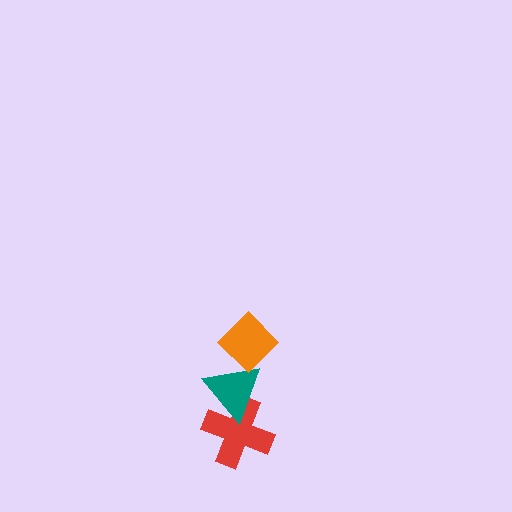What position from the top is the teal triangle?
The teal triangle is 2nd from the top.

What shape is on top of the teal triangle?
The orange diamond is on top of the teal triangle.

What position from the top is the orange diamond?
The orange diamond is 1st from the top.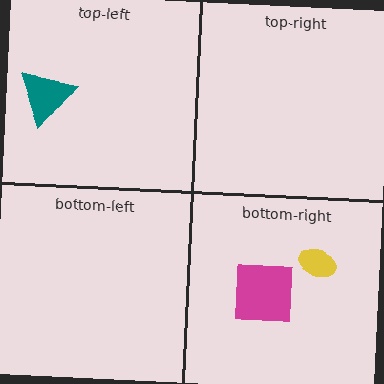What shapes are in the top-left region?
The teal triangle.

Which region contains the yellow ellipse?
The bottom-right region.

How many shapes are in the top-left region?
1.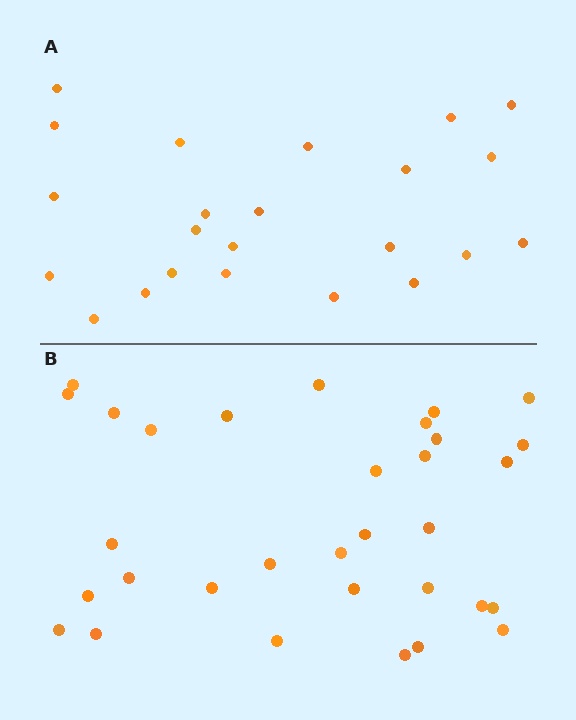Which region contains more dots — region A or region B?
Region B (the bottom region) has more dots.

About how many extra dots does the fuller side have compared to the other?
Region B has roughly 8 or so more dots than region A.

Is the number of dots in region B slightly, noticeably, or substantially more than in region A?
Region B has noticeably more, but not dramatically so. The ratio is roughly 1.4 to 1.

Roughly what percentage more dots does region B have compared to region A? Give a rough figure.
About 40% more.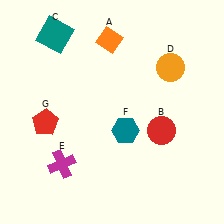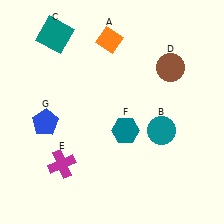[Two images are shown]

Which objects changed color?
B changed from red to teal. D changed from orange to brown. G changed from red to blue.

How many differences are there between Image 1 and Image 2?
There are 3 differences between the two images.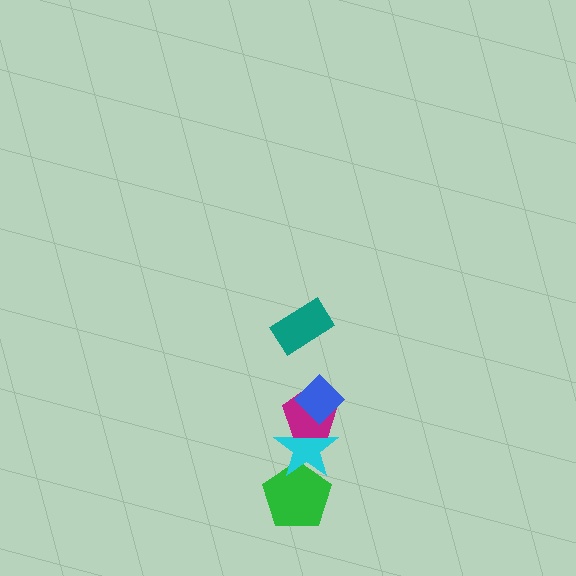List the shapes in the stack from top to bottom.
From top to bottom: the teal rectangle, the blue diamond, the magenta pentagon, the cyan star, the green pentagon.